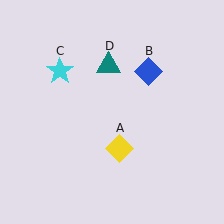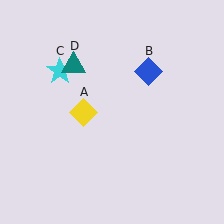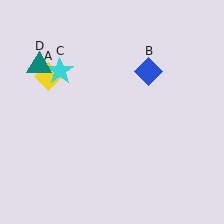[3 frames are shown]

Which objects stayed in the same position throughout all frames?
Blue diamond (object B) and cyan star (object C) remained stationary.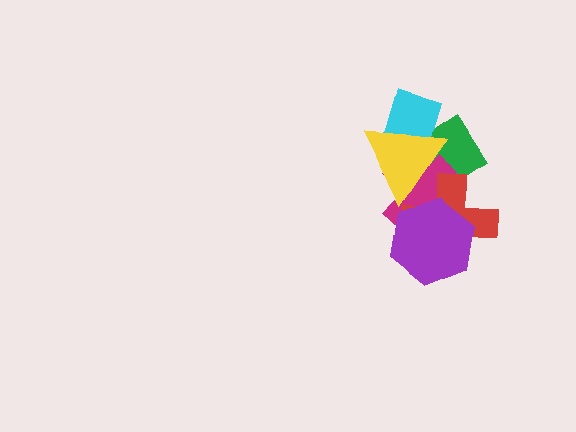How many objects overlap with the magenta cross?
4 objects overlap with the magenta cross.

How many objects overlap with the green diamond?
4 objects overlap with the green diamond.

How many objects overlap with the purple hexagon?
2 objects overlap with the purple hexagon.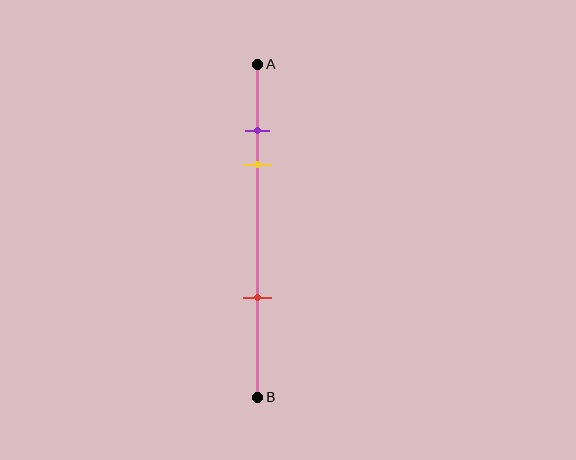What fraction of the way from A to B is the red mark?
The red mark is approximately 70% (0.7) of the way from A to B.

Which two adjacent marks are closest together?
The purple and yellow marks are the closest adjacent pair.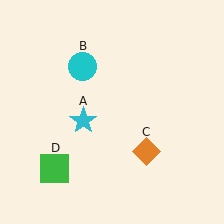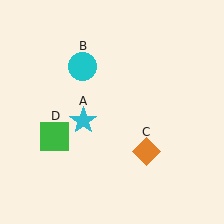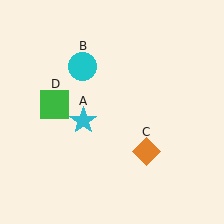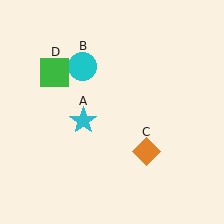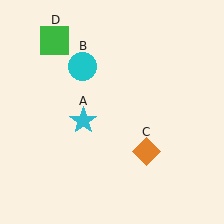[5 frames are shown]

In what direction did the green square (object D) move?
The green square (object D) moved up.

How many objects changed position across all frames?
1 object changed position: green square (object D).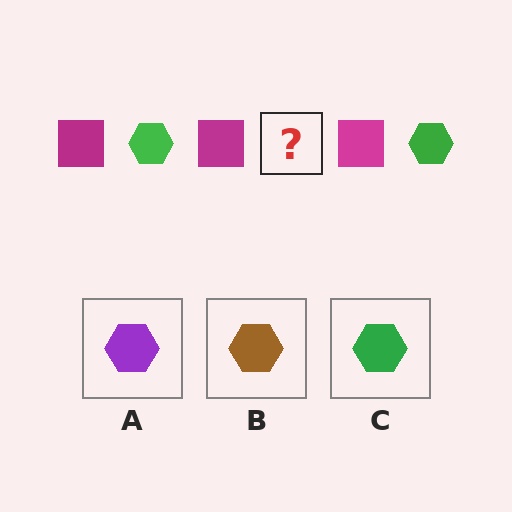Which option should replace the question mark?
Option C.